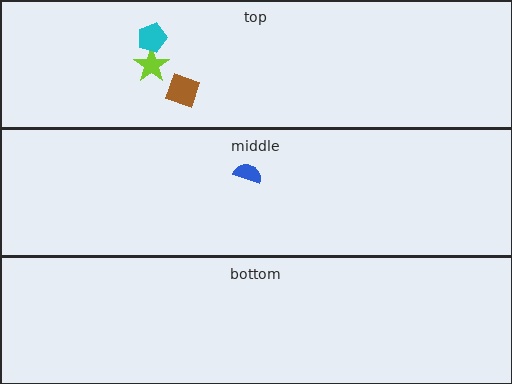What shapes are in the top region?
The lime star, the brown diamond, the cyan pentagon.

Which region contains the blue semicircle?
The middle region.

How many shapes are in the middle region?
1.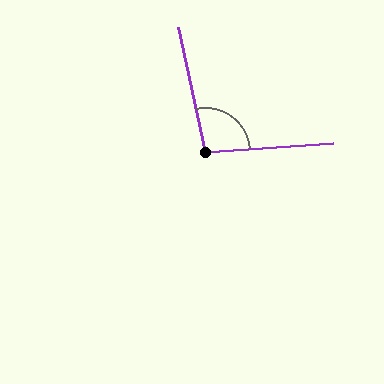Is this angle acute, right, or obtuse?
It is obtuse.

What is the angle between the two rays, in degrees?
Approximately 98 degrees.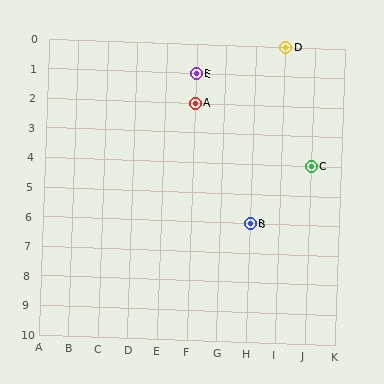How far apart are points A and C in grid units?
Points A and C are 4 columns and 2 rows apart (about 4.5 grid units diagonally).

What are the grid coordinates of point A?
Point A is at grid coordinates (F, 2).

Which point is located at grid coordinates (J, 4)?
Point C is at (J, 4).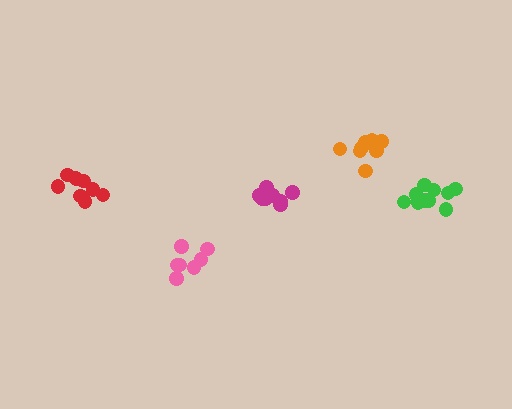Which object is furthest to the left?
The red cluster is leftmost.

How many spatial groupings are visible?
There are 5 spatial groupings.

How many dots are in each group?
Group 1: 8 dots, Group 2: 7 dots, Group 3: 8 dots, Group 4: 11 dots, Group 5: 8 dots (42 total).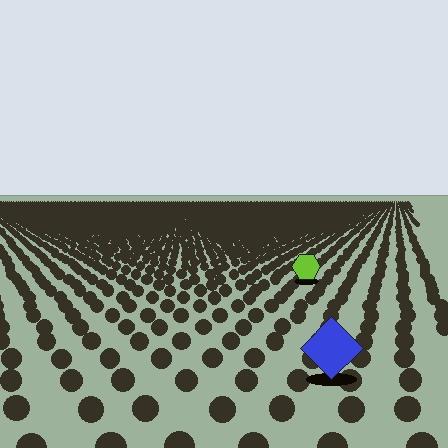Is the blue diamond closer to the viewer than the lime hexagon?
Yes. The blue diamond is closer — you can tell from the texture gradient: the ground texture is coarser near it.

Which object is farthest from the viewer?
The lime hexagon is farthest from the viewer. It appears smaller and the ground texture around it is denser.